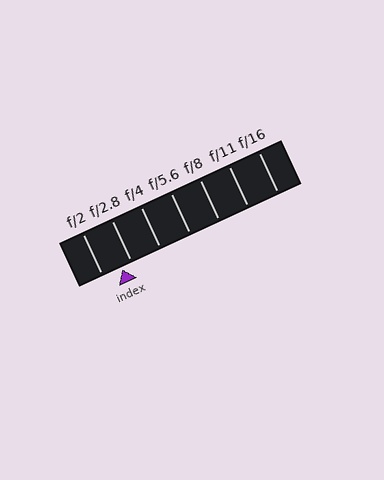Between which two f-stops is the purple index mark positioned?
The index mark is between f/2 and f/2.8.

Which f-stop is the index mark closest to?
The index mark is closest to f/2.8.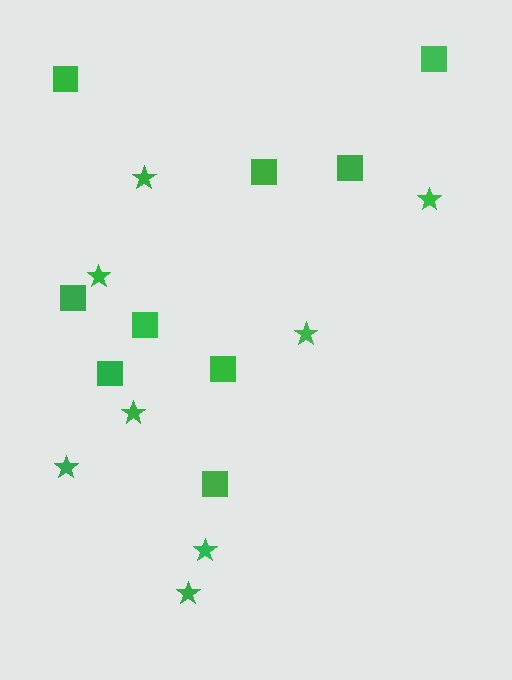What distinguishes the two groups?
There are 2 groups: one group of stars (8) and one group of squares (9).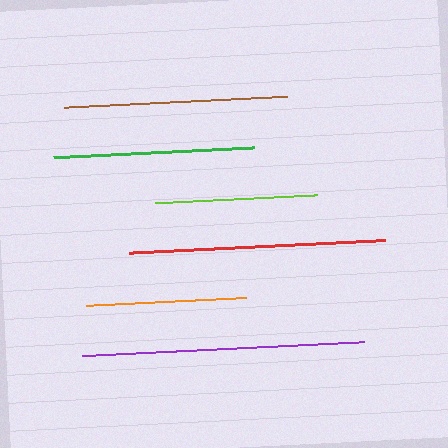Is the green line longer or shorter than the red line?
The red line is longer than the green line.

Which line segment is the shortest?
The orange line is the shortest at approximately 160 pixels.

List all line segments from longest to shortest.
From longest to shortest: purple, red, brown, green, lime, orange.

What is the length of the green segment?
The green segment is approximately 201 pixels long.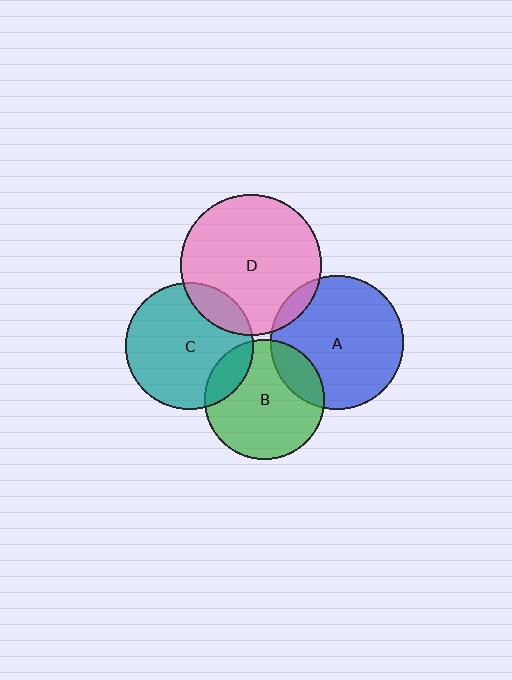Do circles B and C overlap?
Yes.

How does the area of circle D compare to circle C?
Approximately 1.2 times.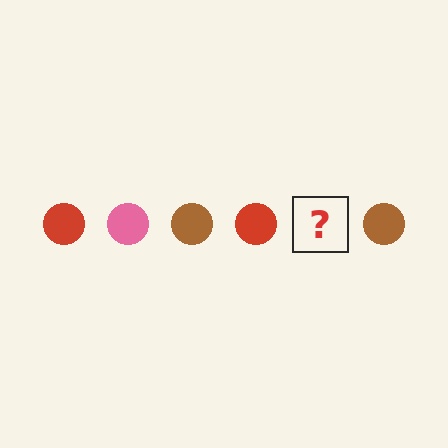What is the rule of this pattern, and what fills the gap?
The rule is that the pattern cycles through red, pink, brown circles. The gap should be filled with a pink circle.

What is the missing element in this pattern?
The missing element is a pink circle.